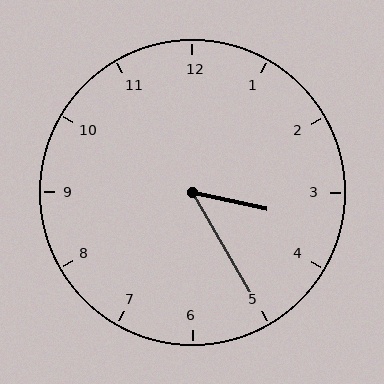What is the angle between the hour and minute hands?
Approximately 48 degrees.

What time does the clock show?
3:25.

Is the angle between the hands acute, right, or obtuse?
It is acute.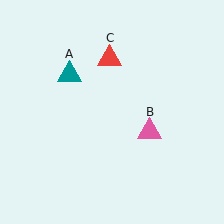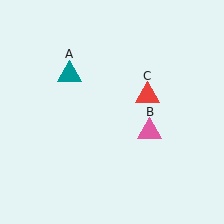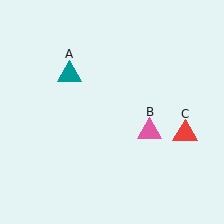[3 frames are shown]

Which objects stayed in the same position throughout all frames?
Teal triangle (object A) and pink triangle (object B) remained stationary.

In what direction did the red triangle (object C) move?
The red triangle (object C) moved down and to the right.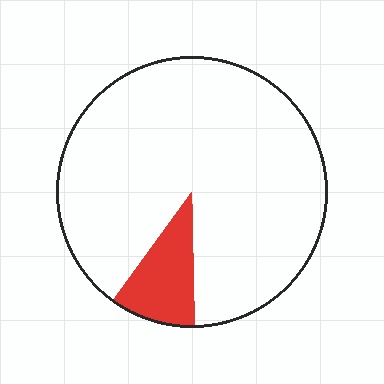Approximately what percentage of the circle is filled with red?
Approximately 10%.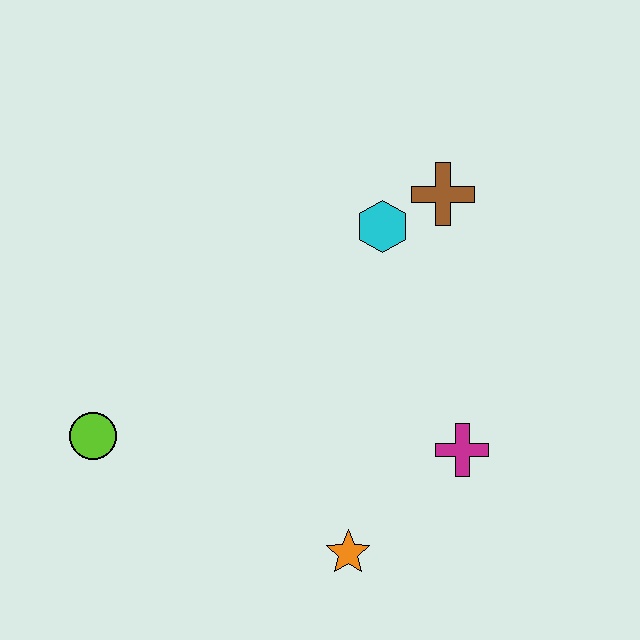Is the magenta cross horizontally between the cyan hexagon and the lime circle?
No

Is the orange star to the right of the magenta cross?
No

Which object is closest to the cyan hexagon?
The brown cross is closest to the cyan hexagon.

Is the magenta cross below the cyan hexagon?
Yes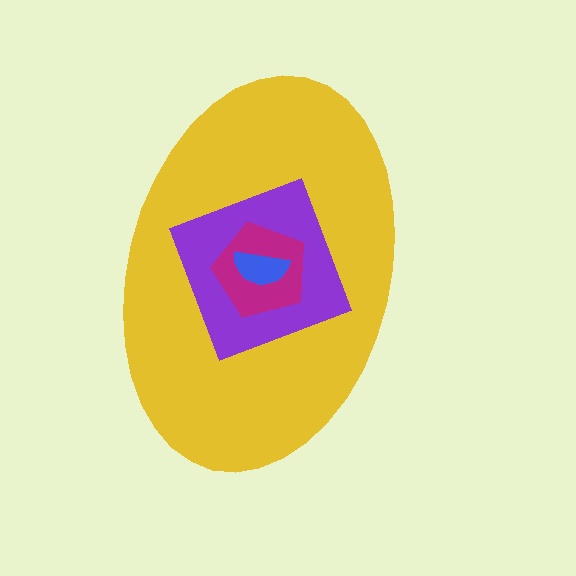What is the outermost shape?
The yellow ellipse.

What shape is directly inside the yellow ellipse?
The purple diamond.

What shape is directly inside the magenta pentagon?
The blue semicircle.